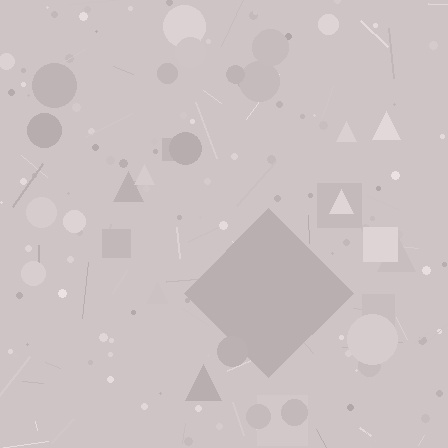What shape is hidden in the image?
A diamond is hidden in the image.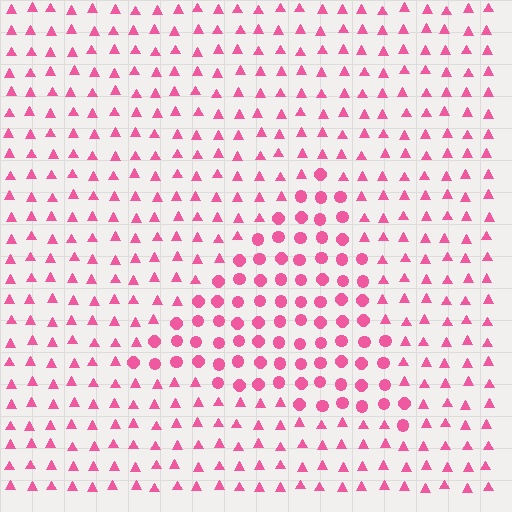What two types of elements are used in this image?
The image uses circles inside the triangle region and triangles outside it.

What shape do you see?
I see a triangle.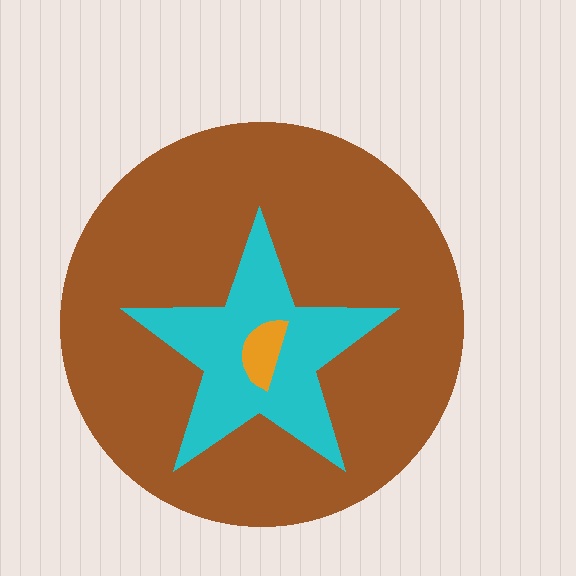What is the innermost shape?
The orange semicircle.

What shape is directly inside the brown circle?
The cyan star.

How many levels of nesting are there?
3.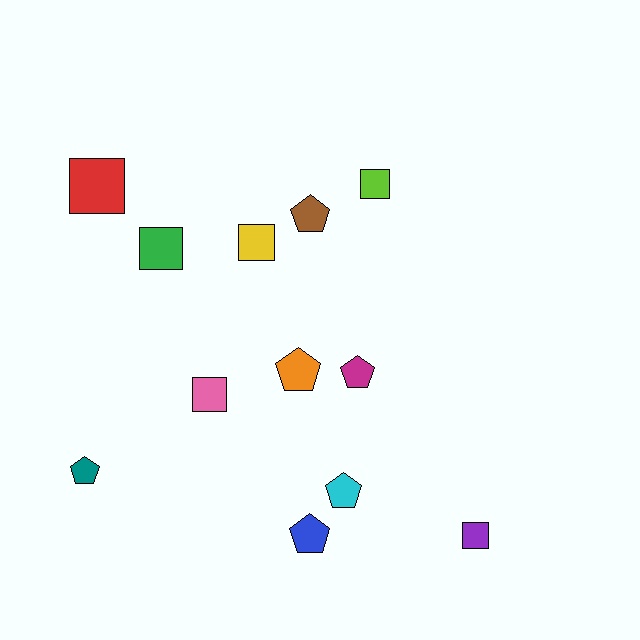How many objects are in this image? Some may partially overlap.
There are 12 objects.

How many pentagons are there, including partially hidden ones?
There are 6 pentagons.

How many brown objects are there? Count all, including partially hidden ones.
There is 1 brown object.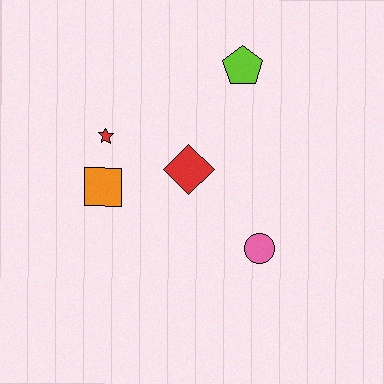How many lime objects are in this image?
There is 1 lime object.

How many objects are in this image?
There are 5 objects.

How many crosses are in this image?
There are no crosses.